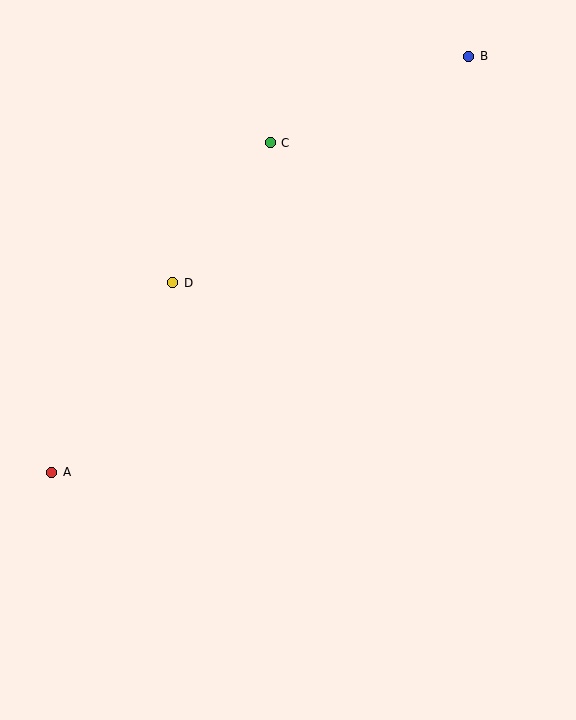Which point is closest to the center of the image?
Point D at (173, 283) is closest to the center.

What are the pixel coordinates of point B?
Point B is at (469, 56).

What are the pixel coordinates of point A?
Point A is at (52, 472).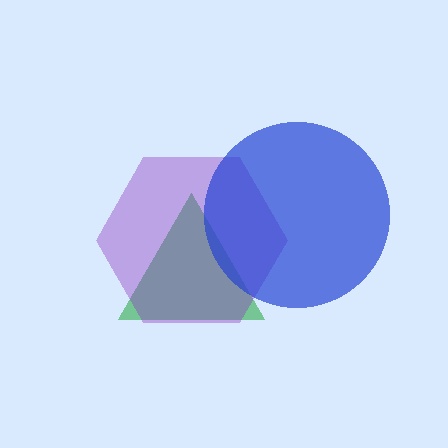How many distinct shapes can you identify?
There are 3 distinct shapes: a green triangle, a purple hexagon, a blue circle.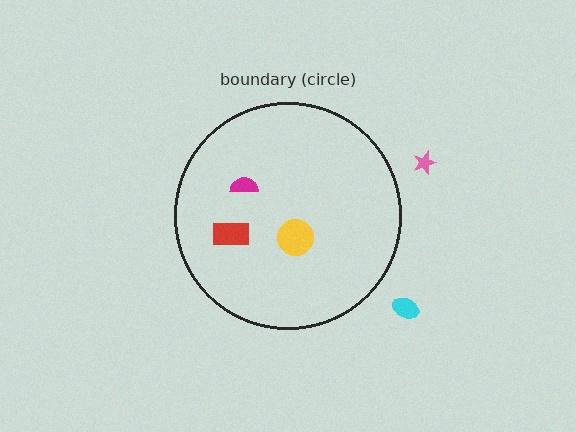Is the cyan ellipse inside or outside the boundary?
Outside.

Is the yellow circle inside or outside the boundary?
Inside.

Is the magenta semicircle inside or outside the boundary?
Inside.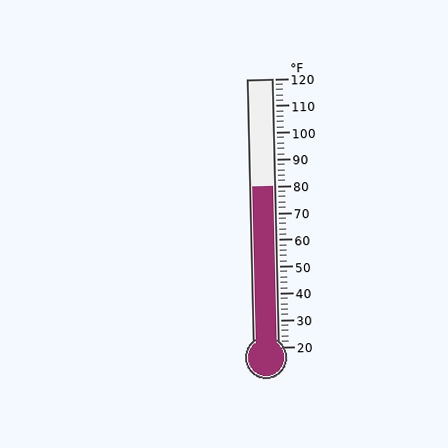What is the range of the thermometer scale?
The thermometer scale ranges from 20°F to 120°F.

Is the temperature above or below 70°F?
The temperature is above 70°F.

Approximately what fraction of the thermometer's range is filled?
The thermometer is filled to approximately 60% of its range.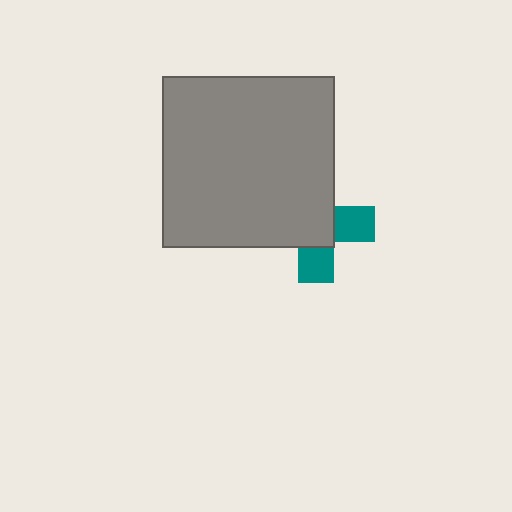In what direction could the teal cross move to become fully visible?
The teal cross could move toward the lower-right. That would shift it out from behind the gray square entirely.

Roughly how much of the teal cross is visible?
A small part of it is visible (roughly 38%).